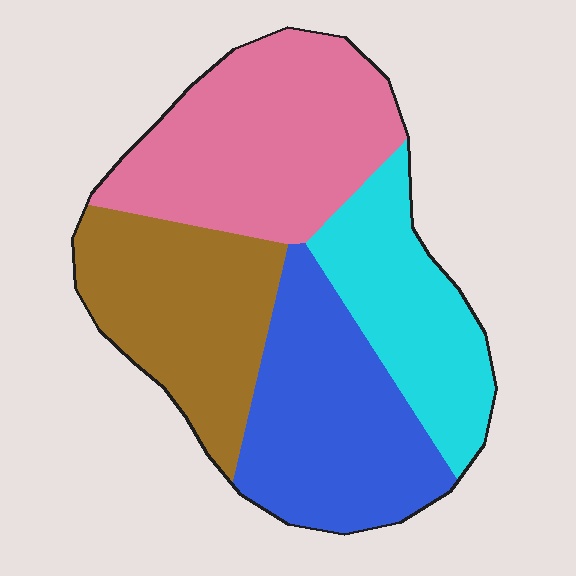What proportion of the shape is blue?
Blue covers roughly 25% of the shape.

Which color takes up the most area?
Pink, at roughly 30%.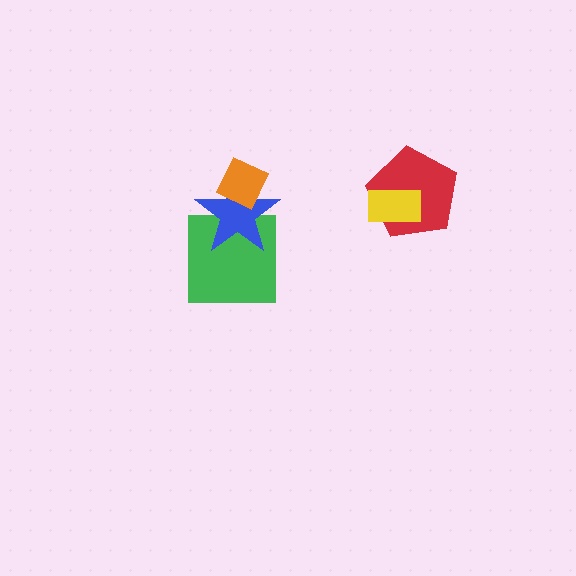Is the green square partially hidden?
Yes, it is partially covered by another shape.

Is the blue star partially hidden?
Yes, it is partially covered by another shape.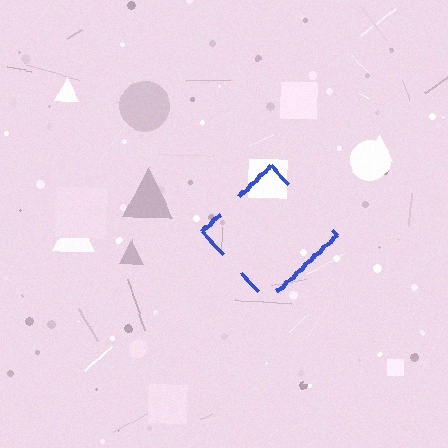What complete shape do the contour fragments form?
The contour fragments form a diamond.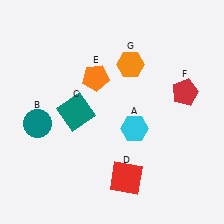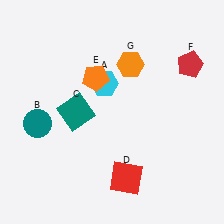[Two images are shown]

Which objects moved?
The objects that moved are: the cyan hexagon (A), the red pentagon (F).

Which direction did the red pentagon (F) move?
The red pentagon (F) moved up.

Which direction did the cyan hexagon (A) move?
The cyan hexagon (A) moved up.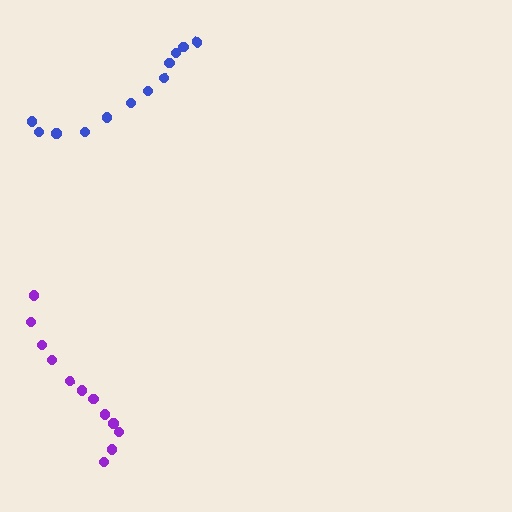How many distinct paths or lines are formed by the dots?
There are 2 distinct paths.